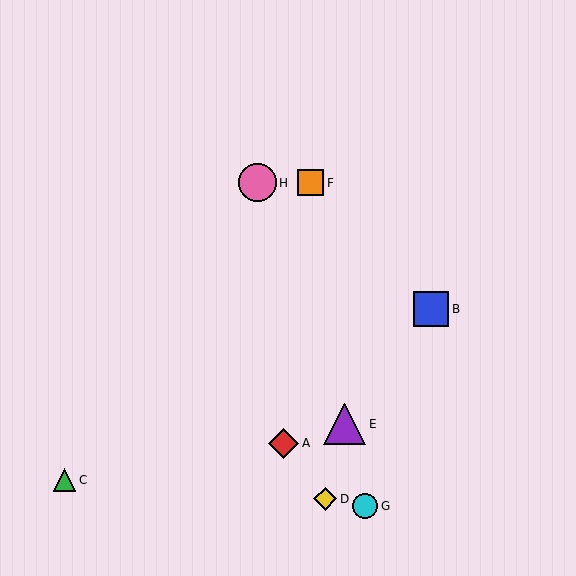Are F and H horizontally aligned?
Yes, both are at y≈183.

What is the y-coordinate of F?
Object F is at y≈183.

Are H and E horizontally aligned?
No, H is at y≈183 and E is at y≈424.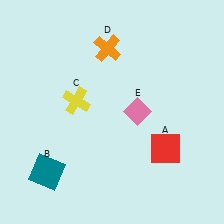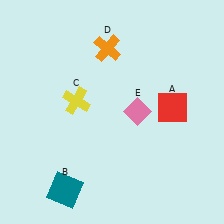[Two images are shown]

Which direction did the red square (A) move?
The red square (A) moved up.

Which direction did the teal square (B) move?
The teal square (B) moved down.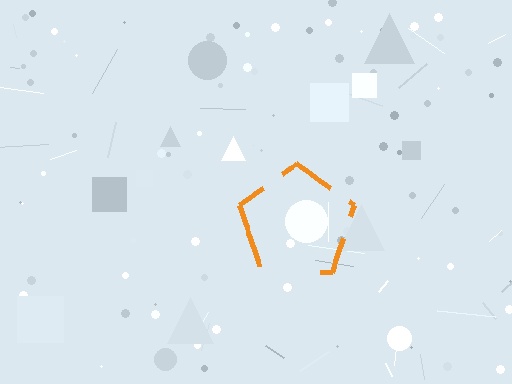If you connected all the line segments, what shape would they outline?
They would outline a pentagon.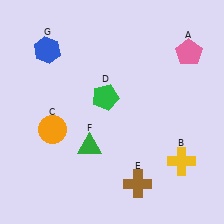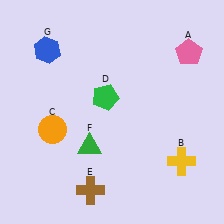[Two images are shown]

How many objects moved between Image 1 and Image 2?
1 object moved between the two images.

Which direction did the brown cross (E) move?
The brown cross (E) moved left.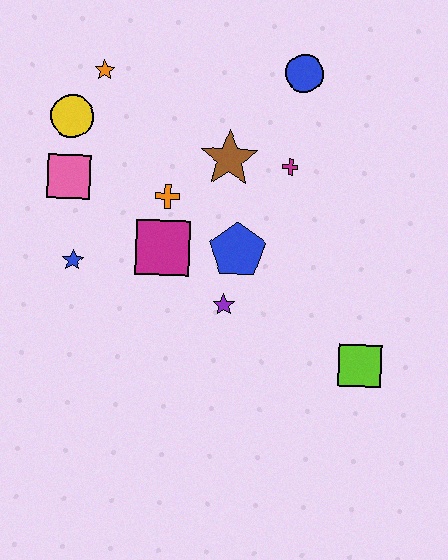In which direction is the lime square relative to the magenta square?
The lime square is to the right of the magenta square.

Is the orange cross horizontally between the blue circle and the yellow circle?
Yes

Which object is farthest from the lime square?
The orange star is farthest from the lime square.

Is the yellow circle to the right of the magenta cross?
No